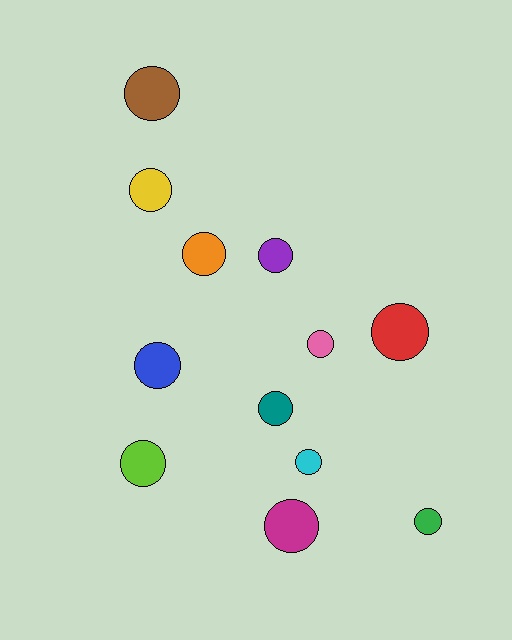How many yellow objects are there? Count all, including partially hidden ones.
There is 1 yellow object.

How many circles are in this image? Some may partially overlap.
There are 12 circles.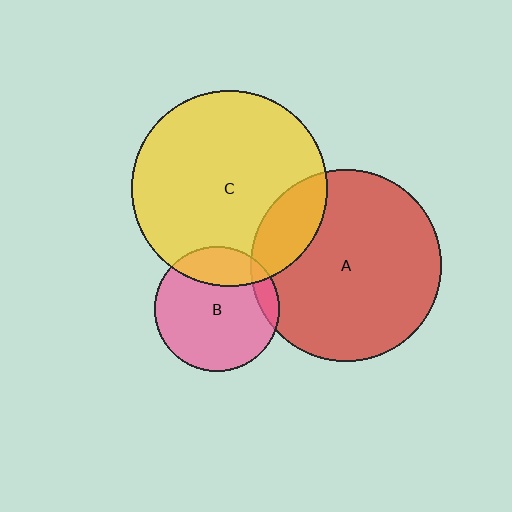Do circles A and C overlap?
Yes.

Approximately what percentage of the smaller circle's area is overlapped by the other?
Approximately 15%.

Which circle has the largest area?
Circle C (yellow).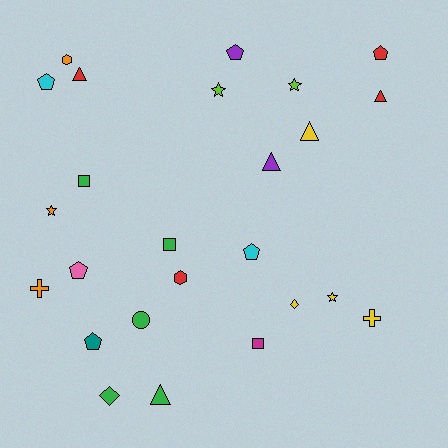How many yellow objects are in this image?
There are 4 yellow objects.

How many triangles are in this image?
There are 5 triangles.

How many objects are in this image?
There are 25 objects.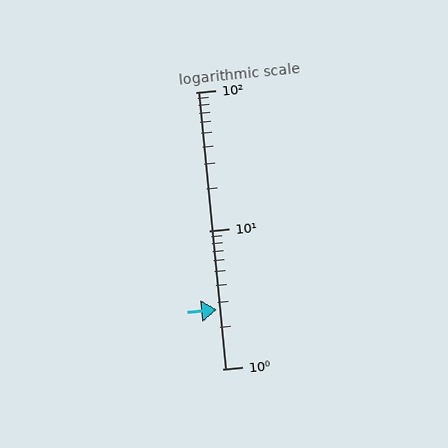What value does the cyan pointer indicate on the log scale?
The pointer indicates approximately 2.7.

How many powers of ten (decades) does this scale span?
The scale spans 2 decades, from 1 to 100.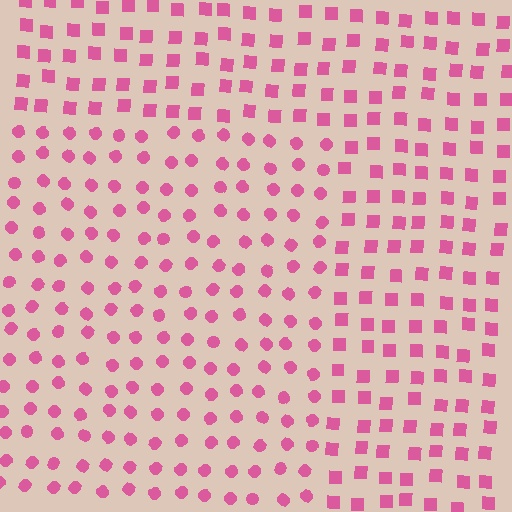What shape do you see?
I see a rectangle.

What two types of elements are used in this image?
The image uses circles inside the rectangle region and squares outside it.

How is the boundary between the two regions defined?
The boundary is defined by a change in element shape: circles inside vs. squares outside. All elements share the same color and spacing.